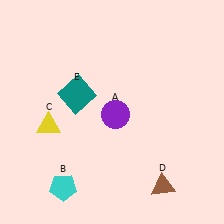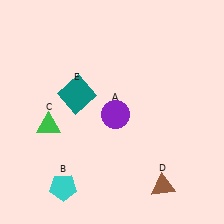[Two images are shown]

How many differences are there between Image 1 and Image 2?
There is 1 difference between the two images.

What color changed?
The triangle (C) changed from yellow in Image 1 to green in Image 2.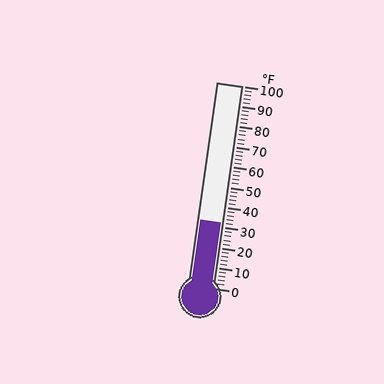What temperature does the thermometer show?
The thermometer shows approximately 32°F.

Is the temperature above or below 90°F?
The temperature is below 90°F.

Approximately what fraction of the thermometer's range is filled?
The thermometer is filled to approximately 30% of its range.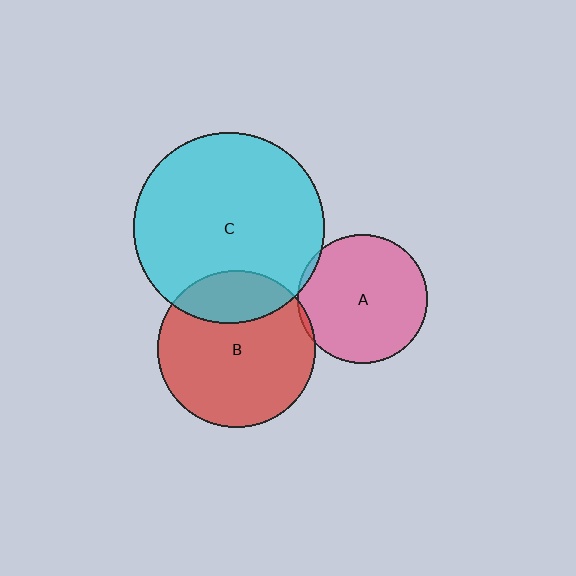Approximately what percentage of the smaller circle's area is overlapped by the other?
Approximately 5%.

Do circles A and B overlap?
Yes.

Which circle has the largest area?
Circle C (cyan).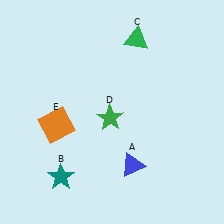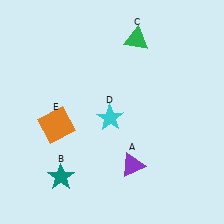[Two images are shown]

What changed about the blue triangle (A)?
In Image 1, A is blue. In Image 2, it changed to purple.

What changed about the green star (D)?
In Image 1, D is green. In Image 2, it changed to cyan.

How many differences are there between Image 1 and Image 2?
There are 2 differences between the two images.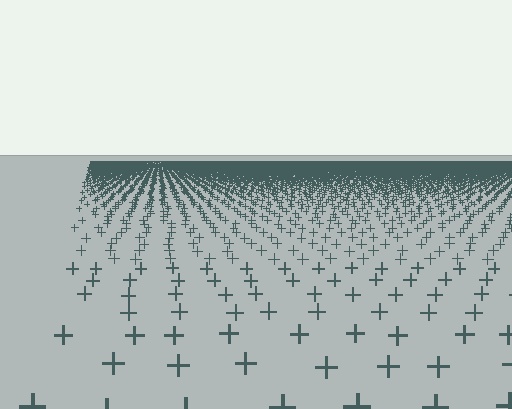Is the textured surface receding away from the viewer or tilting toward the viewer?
The surface is receding away from the viewer. Texture elements get smaller and denser toward the top.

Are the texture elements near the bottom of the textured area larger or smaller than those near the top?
Larger. Near the bottom, elements are closer to the viewer and appear at a bigger on-screen size.